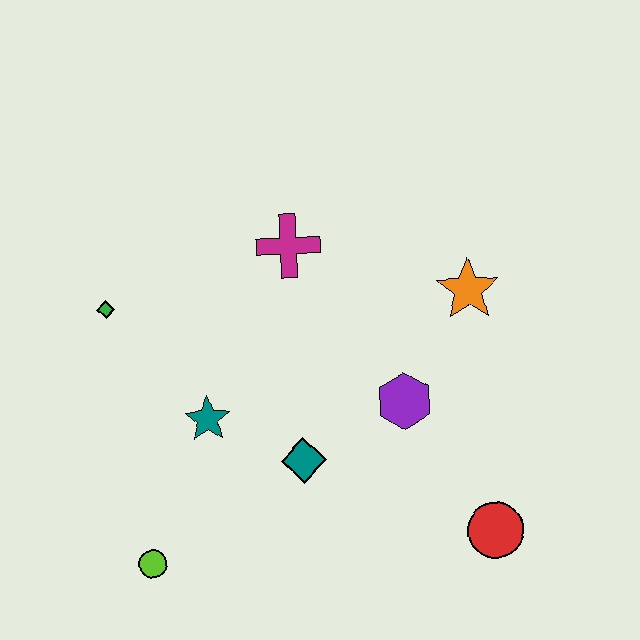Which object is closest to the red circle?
The purple hexagon is closest to the red circle.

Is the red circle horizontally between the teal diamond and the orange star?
No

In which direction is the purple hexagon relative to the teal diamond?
The purple hexagon is to the right of the teal diamond.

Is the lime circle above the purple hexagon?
No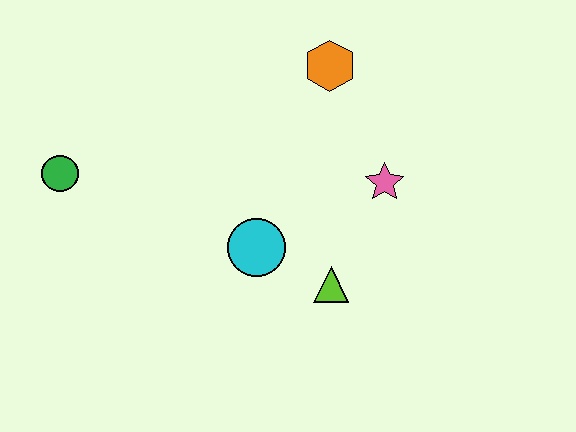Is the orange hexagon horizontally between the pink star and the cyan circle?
Yes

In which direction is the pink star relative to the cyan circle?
The pink star is to the right of the cyan circle.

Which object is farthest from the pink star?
The green circle is farthest from the pink star.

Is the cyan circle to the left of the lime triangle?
Yes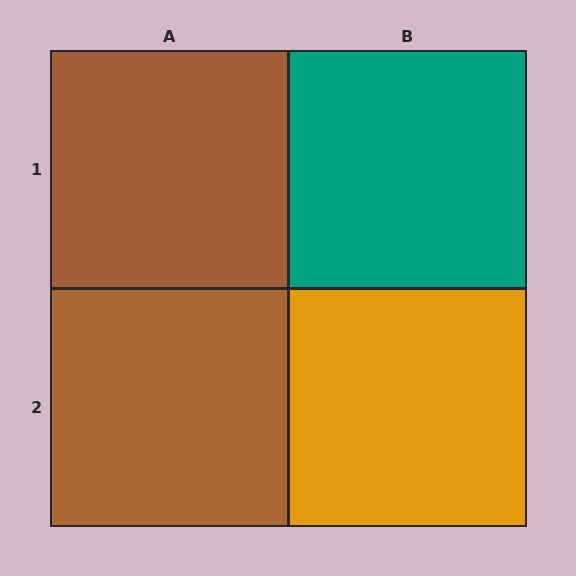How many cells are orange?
1 cell is orange.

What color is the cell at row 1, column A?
Brown.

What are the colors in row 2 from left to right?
Brown, orange.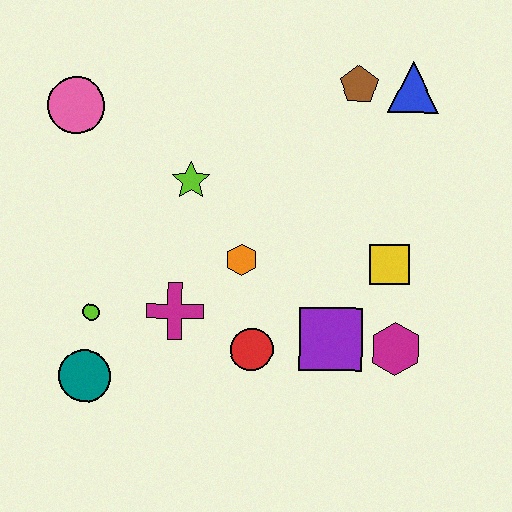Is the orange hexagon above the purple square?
Yes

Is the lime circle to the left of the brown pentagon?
Yes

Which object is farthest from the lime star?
The magenta hexagon is farthest from the lime star.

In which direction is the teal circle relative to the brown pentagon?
The teal circle is below the brown pentagon.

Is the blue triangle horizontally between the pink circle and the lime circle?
No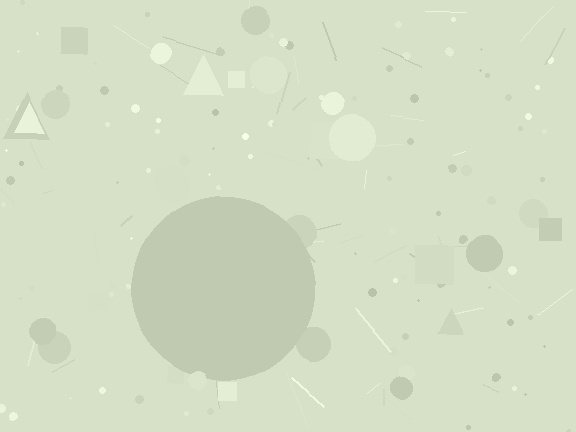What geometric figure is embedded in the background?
A circle is embedded in the background.